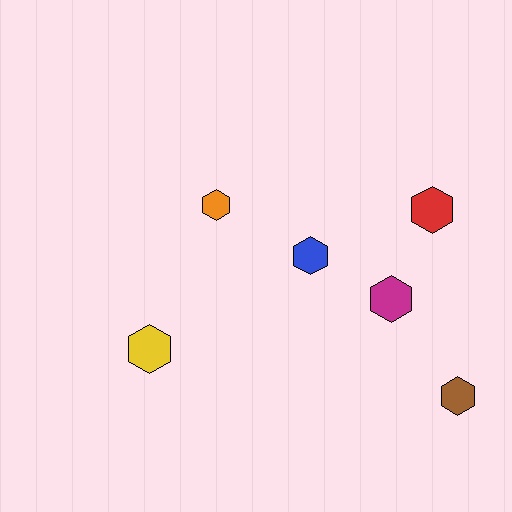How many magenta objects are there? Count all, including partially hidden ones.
There is 1 magenta object.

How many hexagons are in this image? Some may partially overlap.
There are 6 hexagons.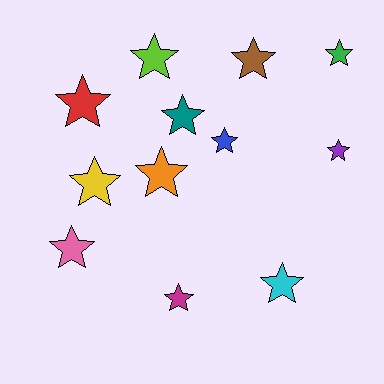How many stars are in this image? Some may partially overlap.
There are 12 stars.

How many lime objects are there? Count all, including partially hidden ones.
There is 1 lime object.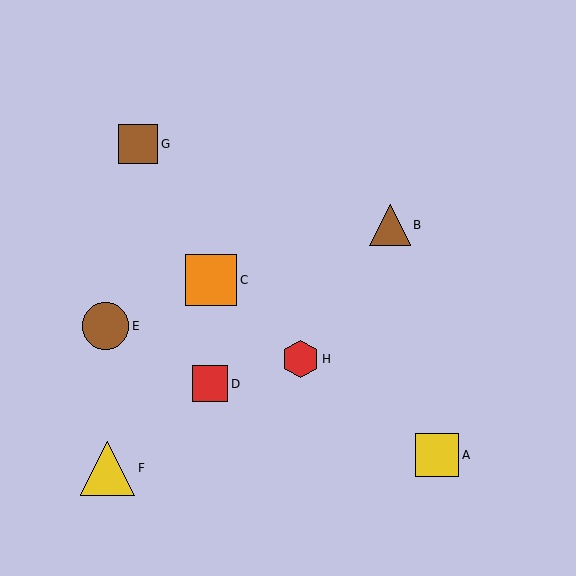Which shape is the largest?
The yellow triangle (labeled F) is the largest.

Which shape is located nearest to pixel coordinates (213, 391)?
The red square (labeled D) at (210, 384) is nearest to that location.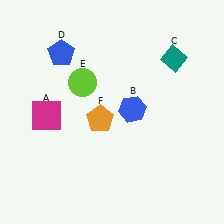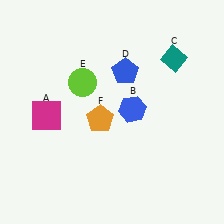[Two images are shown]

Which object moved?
The blue pentagon (D) moved right.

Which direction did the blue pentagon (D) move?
The blue pentagon (D) moved right.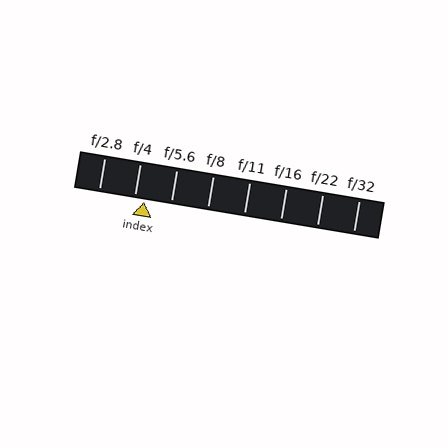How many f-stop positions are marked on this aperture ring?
There are 8 f-stop positions marked.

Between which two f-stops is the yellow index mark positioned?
The index mark is between f/4 and f/5.6.